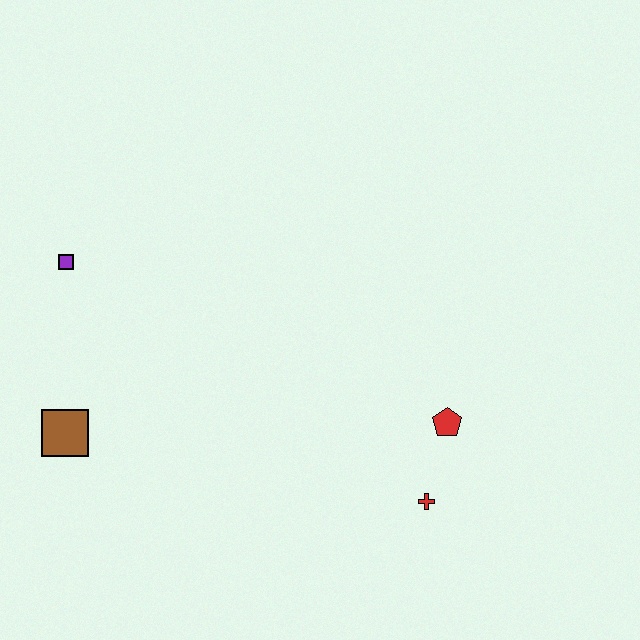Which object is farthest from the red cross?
The purple square is farthest from the red cross.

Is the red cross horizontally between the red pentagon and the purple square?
Yes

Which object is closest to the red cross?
The red pentagon is closest to the red cross.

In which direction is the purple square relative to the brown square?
The purple square is above the brown square.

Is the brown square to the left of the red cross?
Yes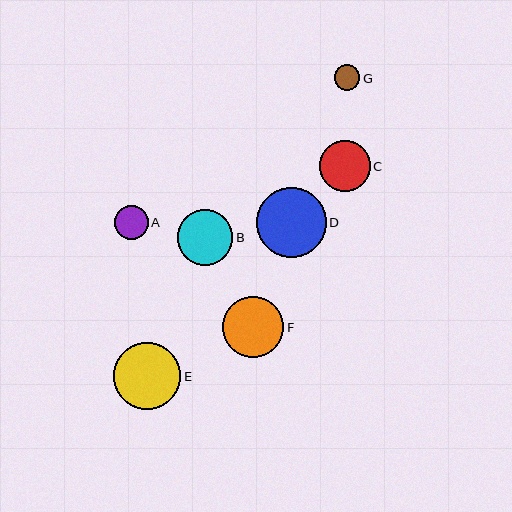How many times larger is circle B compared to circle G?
Circle B is approximately 2.2 times the size of circle G.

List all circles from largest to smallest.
From largest to smallest: D, E, F, B, C, A, G.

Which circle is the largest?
Circle D is the largest with a size of approximately 70 pixels.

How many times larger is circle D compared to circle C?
Circle D is approximately 1.4 times the size of circle C.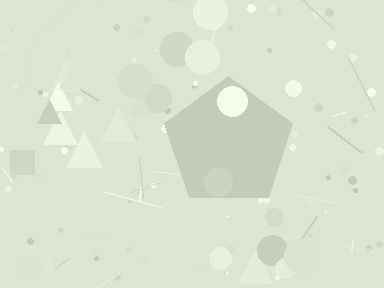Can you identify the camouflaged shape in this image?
The camouflaged shape is a pentagon.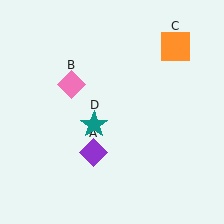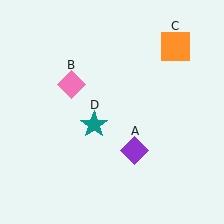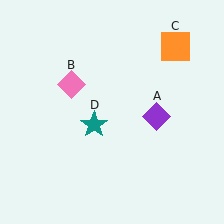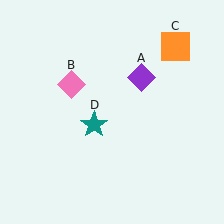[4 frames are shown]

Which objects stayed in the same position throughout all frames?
Pink diamond (object B) and orange square (object C) and teal star (object D) remained stationary.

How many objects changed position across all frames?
1 object changed position: purple diamond (object A).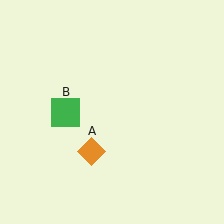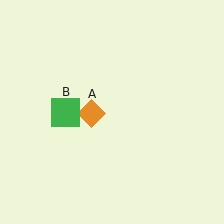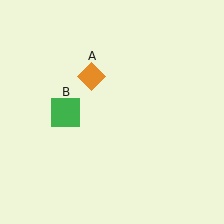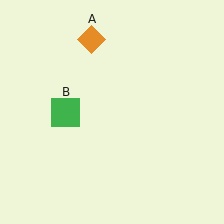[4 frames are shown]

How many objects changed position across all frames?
1 object changed position: orange diamond (object A).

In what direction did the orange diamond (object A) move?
The orange diamond (object A) moved up.